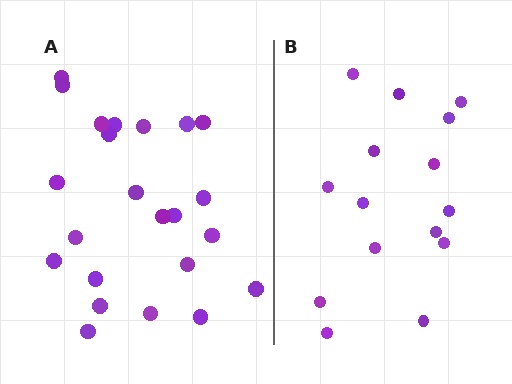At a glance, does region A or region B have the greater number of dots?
Region A (the left region) has more dots.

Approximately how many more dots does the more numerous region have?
Region A has roughly 8 or so more dots than region B.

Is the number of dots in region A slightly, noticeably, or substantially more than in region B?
Region A has substantially more. The ratio is roughly 1.5 to 1.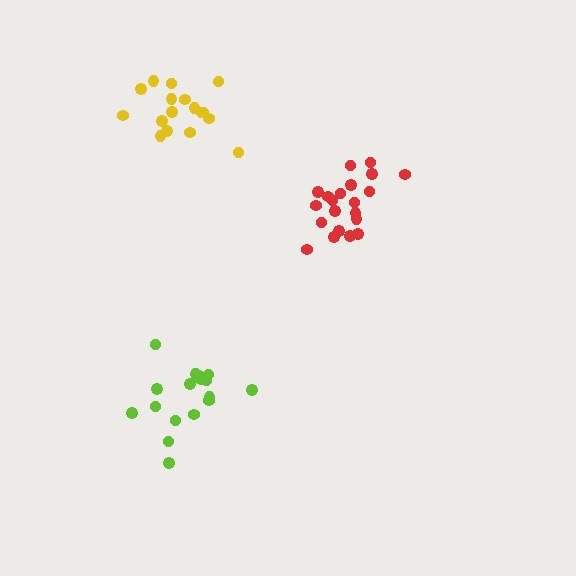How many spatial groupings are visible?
There are 3 spatial groupings.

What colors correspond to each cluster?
The clusters are colored: yellow, lime, red.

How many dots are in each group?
Group 1: 17 dots, Group 2: 17 dots, Group 3: 21 dots (55 total).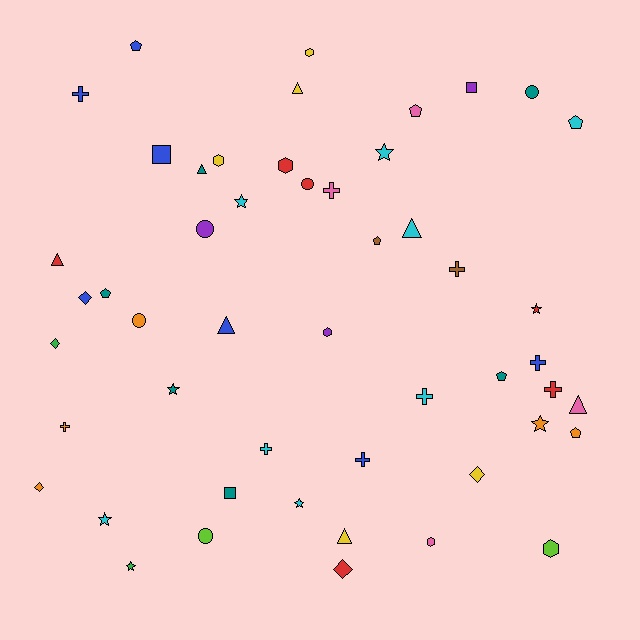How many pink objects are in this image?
There are 4 pink objects.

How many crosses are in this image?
There are 9 crosses.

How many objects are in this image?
There are 50 objects.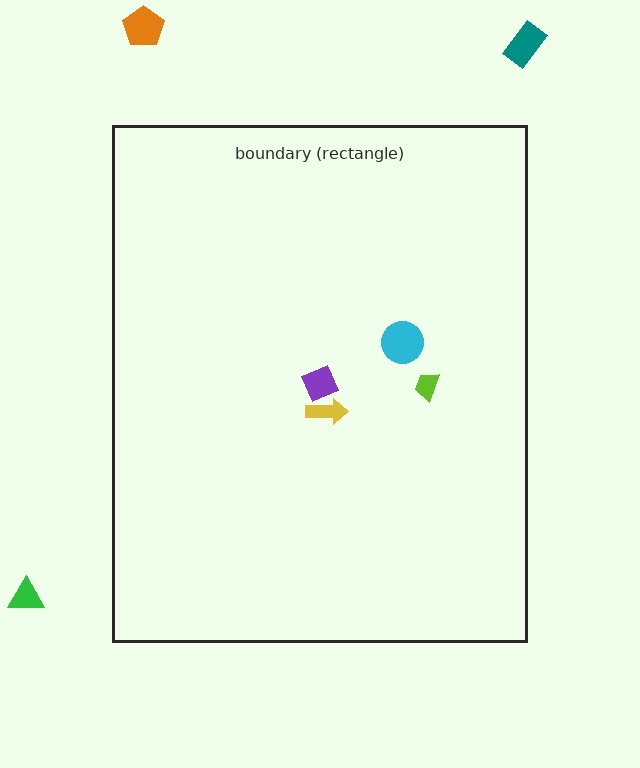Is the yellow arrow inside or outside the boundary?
Inside.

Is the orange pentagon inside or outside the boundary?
Outside.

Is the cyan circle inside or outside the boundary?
Inside.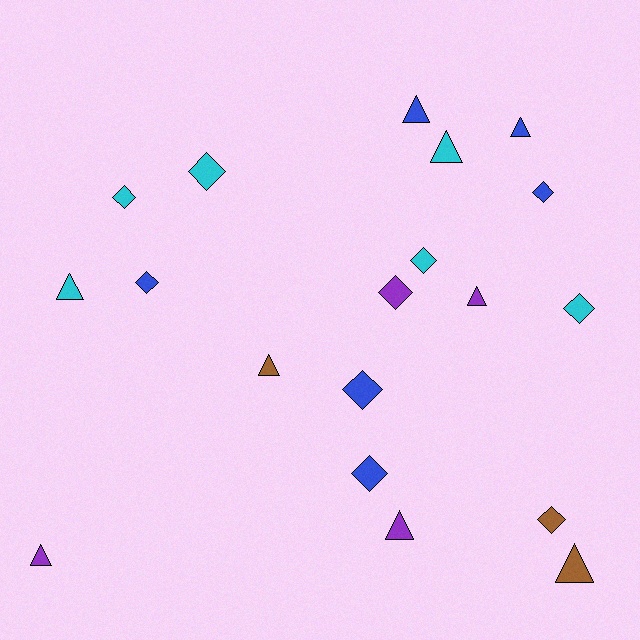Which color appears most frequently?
Blue, with 6 objects.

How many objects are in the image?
There are 19 objects.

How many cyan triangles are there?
There are 2 cyan triangles.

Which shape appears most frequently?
Diamond, with 10 objects.